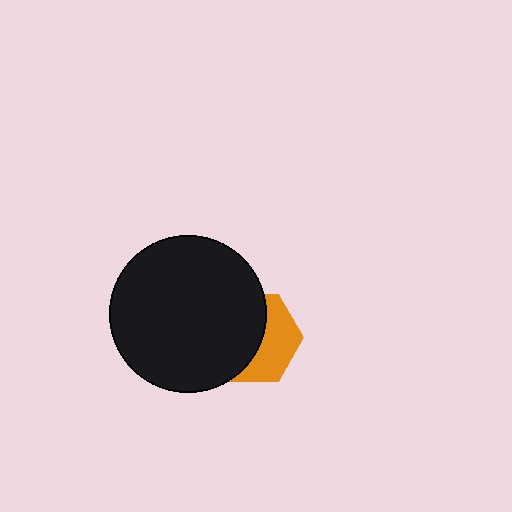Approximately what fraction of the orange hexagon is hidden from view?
Roughly 57% of the orange hexagon is hidden behind the black circle.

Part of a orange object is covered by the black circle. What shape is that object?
It is a hexagon.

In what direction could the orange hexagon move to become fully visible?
The orange hexagon could move right. That would shift it out from behind the black circle entirely.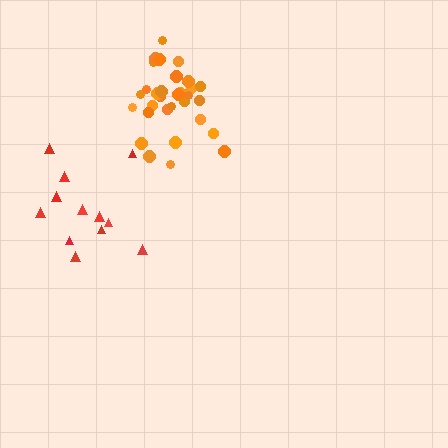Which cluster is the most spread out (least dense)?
Red.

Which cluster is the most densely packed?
Orange.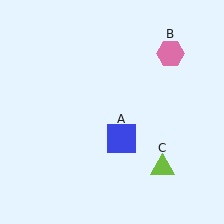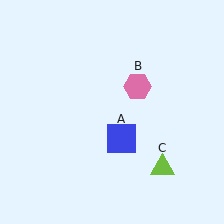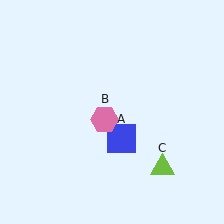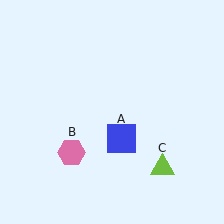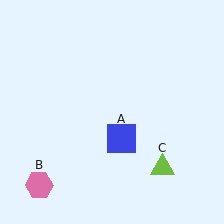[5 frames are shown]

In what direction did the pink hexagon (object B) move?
The pink hexagon (object B) moved down and to the left.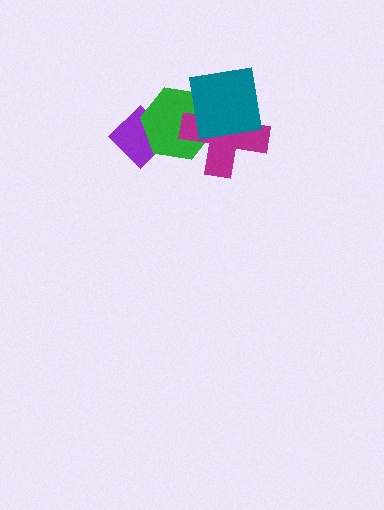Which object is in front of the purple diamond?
The green hexagon is in front of the purple diamond.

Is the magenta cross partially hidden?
Yes, it is partially covered by another shape.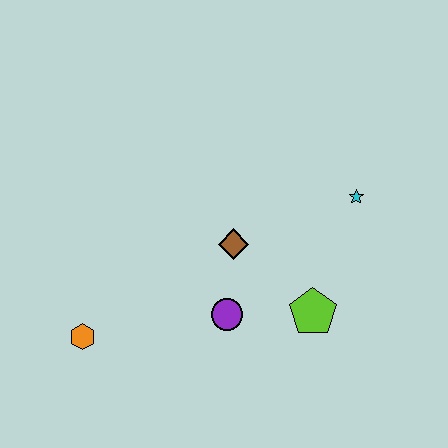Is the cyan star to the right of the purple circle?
Yes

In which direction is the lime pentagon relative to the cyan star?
The lime pentagon is below the cyan star.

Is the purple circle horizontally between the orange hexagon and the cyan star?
Yes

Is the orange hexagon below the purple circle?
Yes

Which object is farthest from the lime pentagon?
The orange hexagon is farthest from the lime pentagon.